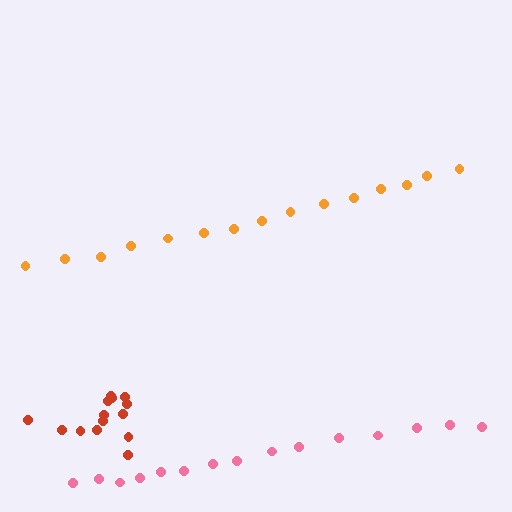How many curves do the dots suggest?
There are 3 distinct paths.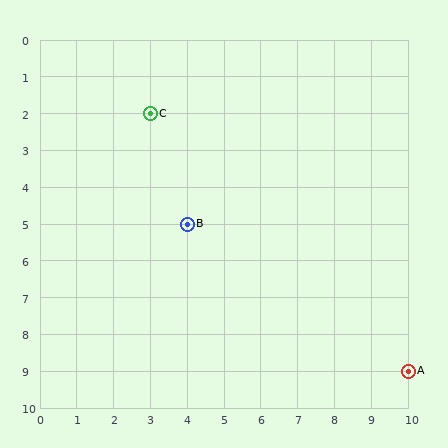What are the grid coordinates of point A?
Point A is at grid coordinates (10, 9).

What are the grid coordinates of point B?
Point B is at grid coordinates (4, 5).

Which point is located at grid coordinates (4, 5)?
Point B is at (4, 5).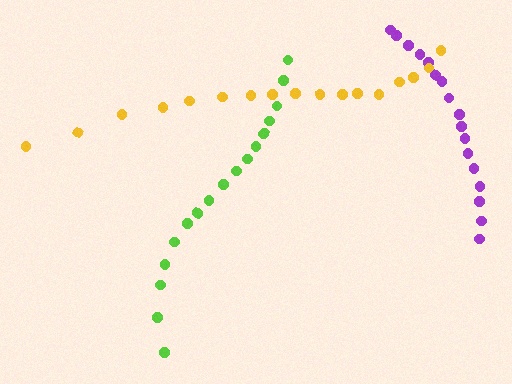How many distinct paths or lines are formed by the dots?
There are 3 distinct paths.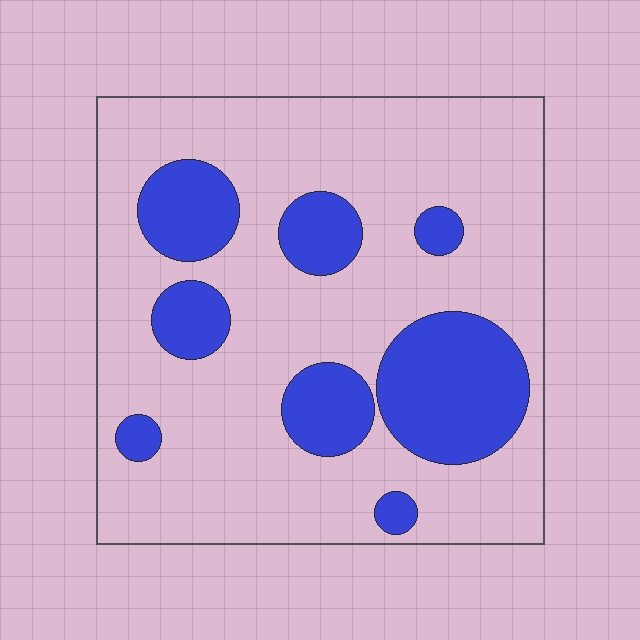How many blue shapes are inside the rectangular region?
8.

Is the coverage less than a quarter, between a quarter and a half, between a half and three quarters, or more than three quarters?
Less than a quarter.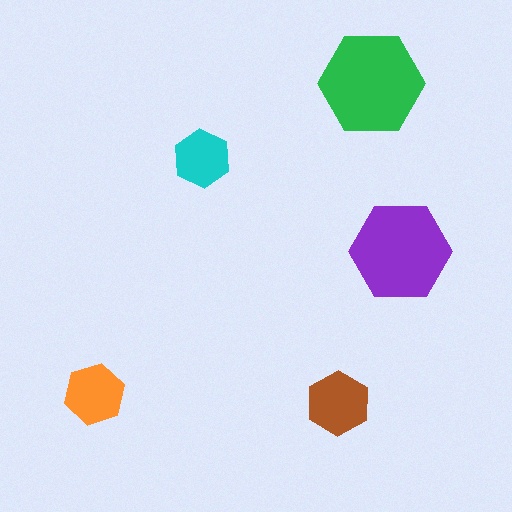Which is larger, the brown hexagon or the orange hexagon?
The brown one.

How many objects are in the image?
There are 5 objects in the image.